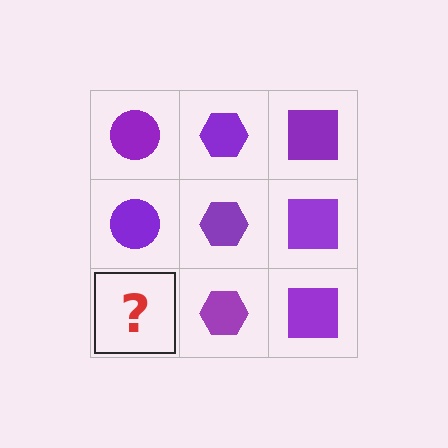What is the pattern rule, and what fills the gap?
The rule is that each column has a consistent shape. The gap should be filled with a purple circle.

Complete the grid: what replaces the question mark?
The question mark should be replaced with a purple circle.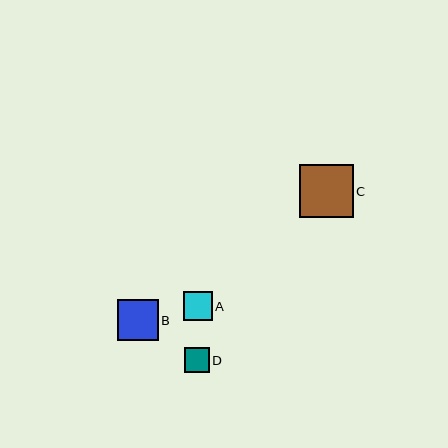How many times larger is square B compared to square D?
Square B is approximately 1.6 times the size of square D.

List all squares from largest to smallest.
From largest to smallest: C, B, A, D.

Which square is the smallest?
Square D is the smallest with a size of approximately 25 pixels.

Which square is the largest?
Square C is the largest with a size of approximately 53 pixels.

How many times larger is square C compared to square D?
Square C is approximately 2.1 times the size of square D.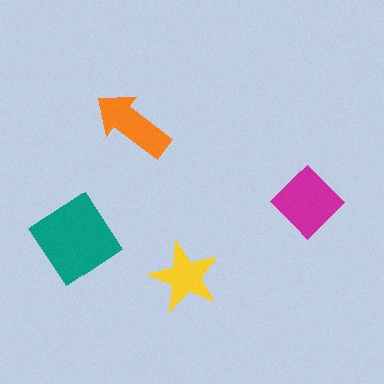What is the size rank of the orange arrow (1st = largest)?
3rd.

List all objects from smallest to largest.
The yellow star, the orange arrow, the magenta diamond, the teal diamond.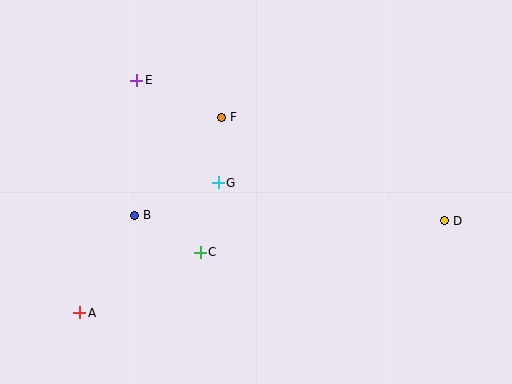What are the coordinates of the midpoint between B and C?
The midpoint between B and C is at (168, 234).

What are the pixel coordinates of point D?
Point D is at (445, 221).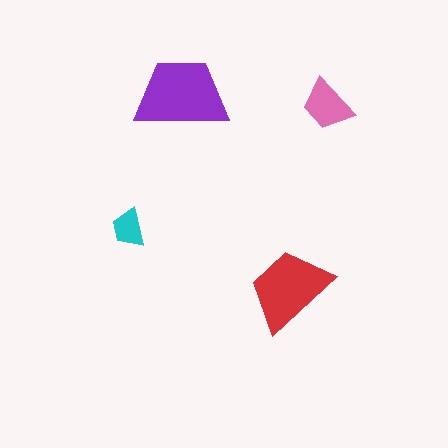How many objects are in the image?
There are 4 objects in the image.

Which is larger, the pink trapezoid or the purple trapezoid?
The purple one.